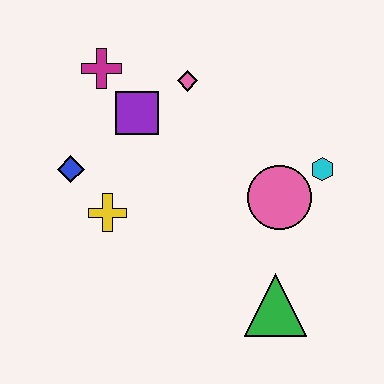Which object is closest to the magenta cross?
The purple square is closest to the magenta cross.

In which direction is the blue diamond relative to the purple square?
The blue diamond is to the left of the purple square.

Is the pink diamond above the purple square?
Yes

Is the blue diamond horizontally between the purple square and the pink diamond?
No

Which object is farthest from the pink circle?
The magenta cross is farthest from the pink circle.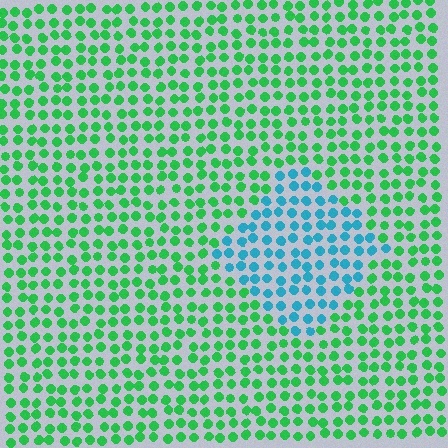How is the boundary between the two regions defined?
The boundary is defined purely by a slight shift in hue (about 57 degrees). Spacing, size, and orientation are identical on both sides.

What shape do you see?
I see a diamond.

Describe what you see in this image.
The image is filled with small green elements in a uniform arrangement. A diamond-shaped region is visible where the elements are tinted to a slightly different hue, forming a subtle color boundary.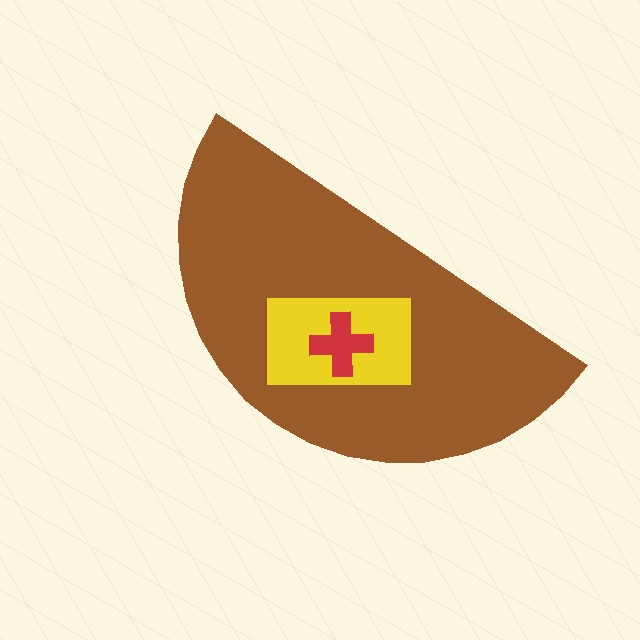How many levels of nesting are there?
3.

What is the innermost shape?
The red cross.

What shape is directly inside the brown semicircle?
The yellow rectangle.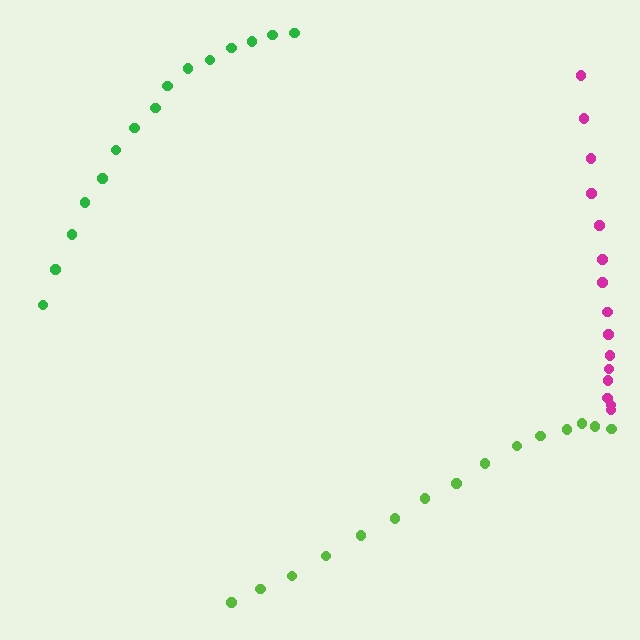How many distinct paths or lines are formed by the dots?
There are 3 distinct paths.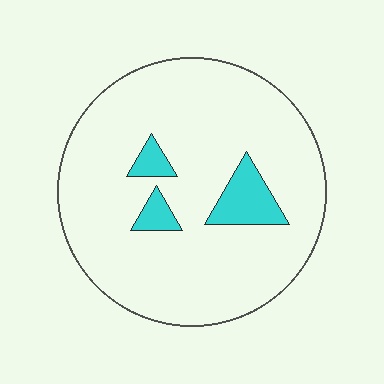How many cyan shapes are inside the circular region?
3.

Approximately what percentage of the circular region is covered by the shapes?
Approximately 10%.